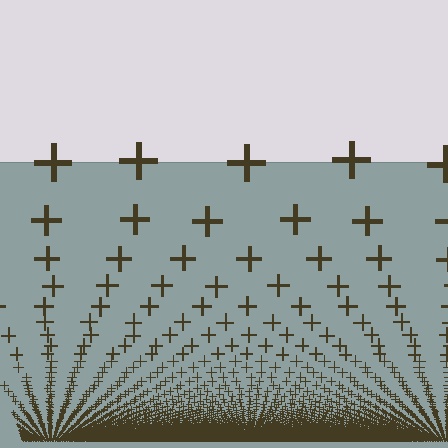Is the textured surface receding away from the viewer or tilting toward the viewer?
The surface appears to tilt toward the viewer. Texture elements get larger and sparser toward the top.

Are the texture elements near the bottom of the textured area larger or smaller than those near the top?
Smaller. The gradient is inverted — elements near the bottom are smaller and denser.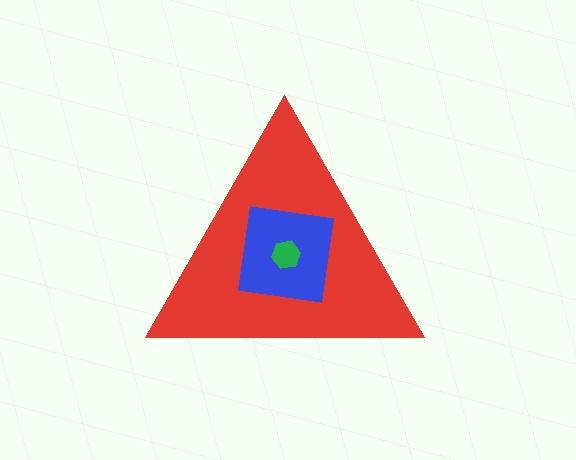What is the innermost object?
The green hexagon.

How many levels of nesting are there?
3.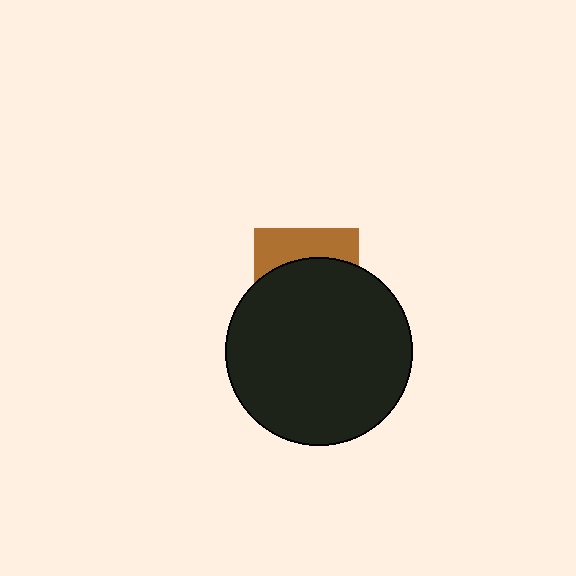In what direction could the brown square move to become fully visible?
The brown square could move up. That would shift it out from behind the black circle entirely.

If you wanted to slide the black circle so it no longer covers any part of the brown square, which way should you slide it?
Slide it down — that is the most direct way to separate the two shapes.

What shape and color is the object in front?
The object in front is a black circle.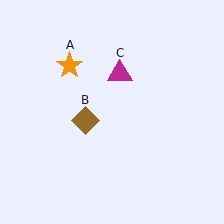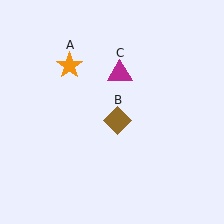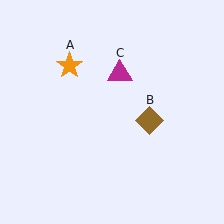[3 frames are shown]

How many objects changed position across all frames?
1 object changed position: brown diamond (object B).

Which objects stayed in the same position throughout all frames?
Orange star (object A) and magenta triangle (object C) remained stationary.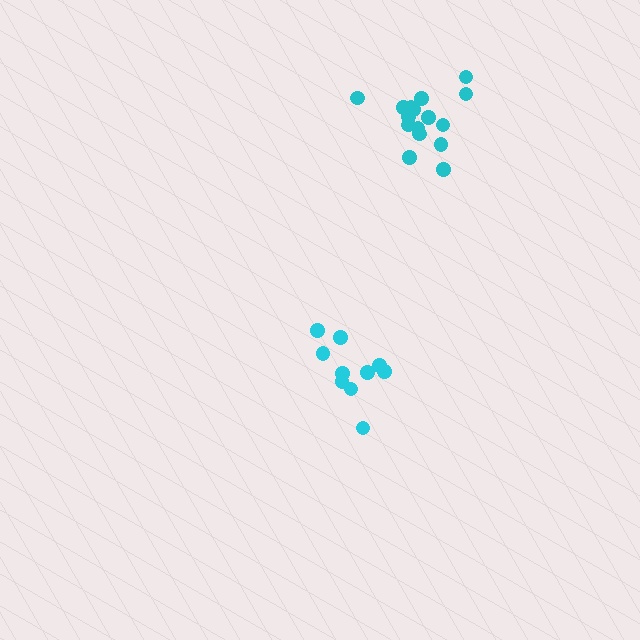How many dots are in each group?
Group 1: 10 dots, Group 2: 16 dots (26 total).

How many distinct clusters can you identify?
There are 2 distinct clusters.